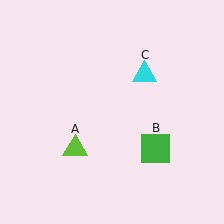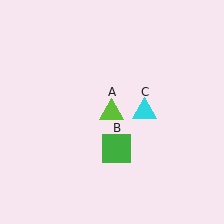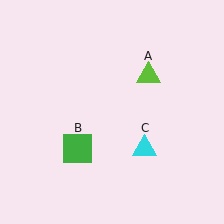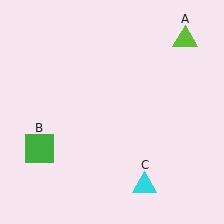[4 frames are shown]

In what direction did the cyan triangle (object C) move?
The cyan triangle (object C) moved down.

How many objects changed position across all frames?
3 objects changed position: lime triangle (object A), green square (object B), cyan triangle (object C).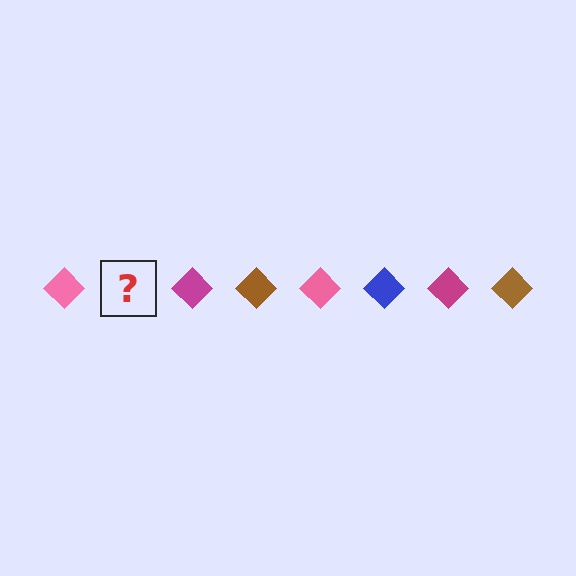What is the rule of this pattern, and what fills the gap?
The rule is that the pattern cycles through pink, blue, magenta, brown diamonds. The gap should be filled with a blue diamond.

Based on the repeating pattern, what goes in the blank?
The blank should be a blue diamond.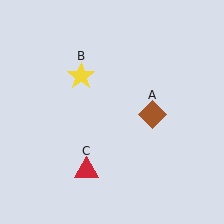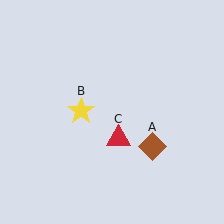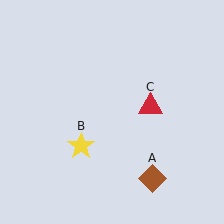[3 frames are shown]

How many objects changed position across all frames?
3 objects changed position: brown diamond (object A), yellow star (object B), red triangle (object C).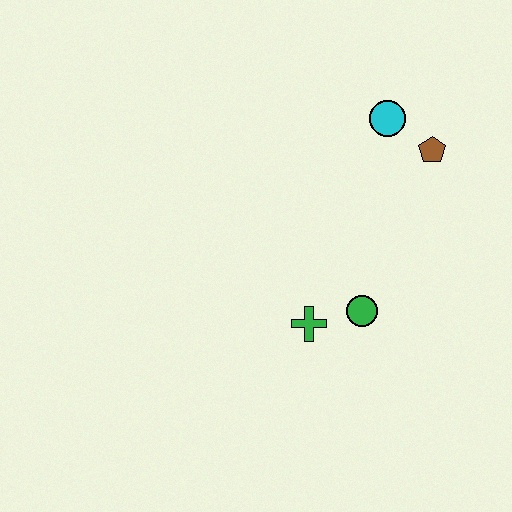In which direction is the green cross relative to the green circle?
The green cross is to the left of the green circle.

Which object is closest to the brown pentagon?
The cyan circle is closest to the brown pentagon.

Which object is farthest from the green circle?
The cyan circle is farthest from the green circle.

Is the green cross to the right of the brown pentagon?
No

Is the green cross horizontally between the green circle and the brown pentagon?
No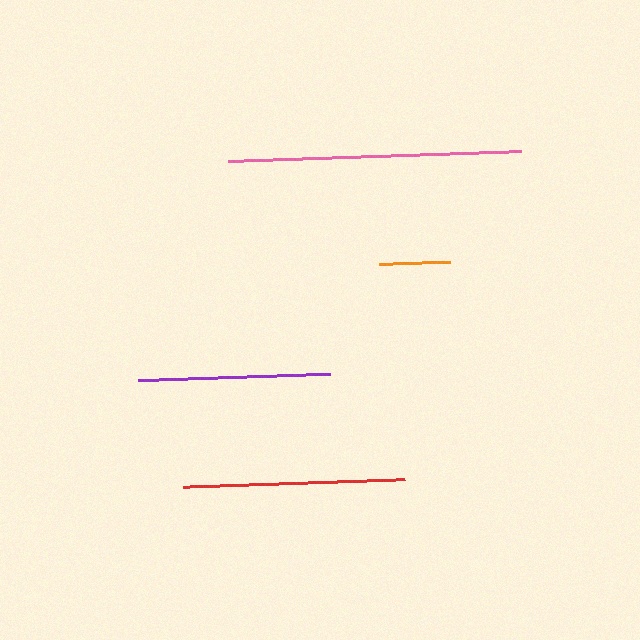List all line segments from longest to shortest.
From longest to shortest: pink, red, purple, orange.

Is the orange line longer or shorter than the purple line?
The purple line is longer than the orange line.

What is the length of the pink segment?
The pink segment is approximately 295 pixels long.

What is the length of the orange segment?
The orange segment is approximately 70 pixels long.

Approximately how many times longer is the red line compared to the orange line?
The red line is approximately 3.2 times the length of the orange line.